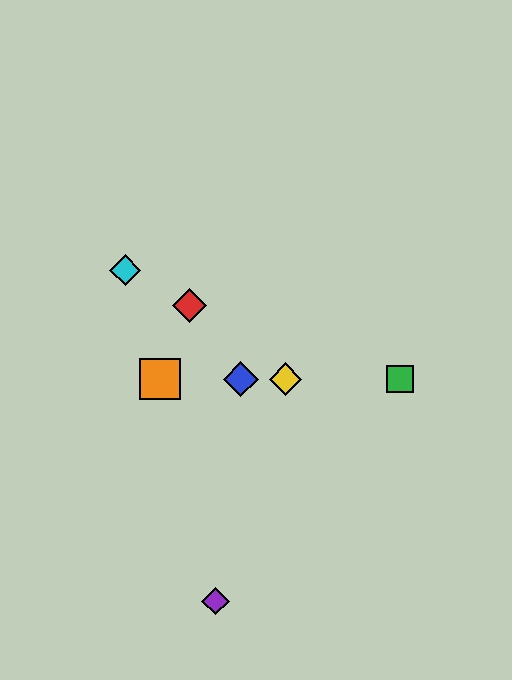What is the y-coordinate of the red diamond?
The red diamond is at y≈306.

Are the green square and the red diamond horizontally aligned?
No, the green square is at y≈379 and the red diamond is at y≈306.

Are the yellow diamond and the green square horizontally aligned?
Yes, both are at y≈379.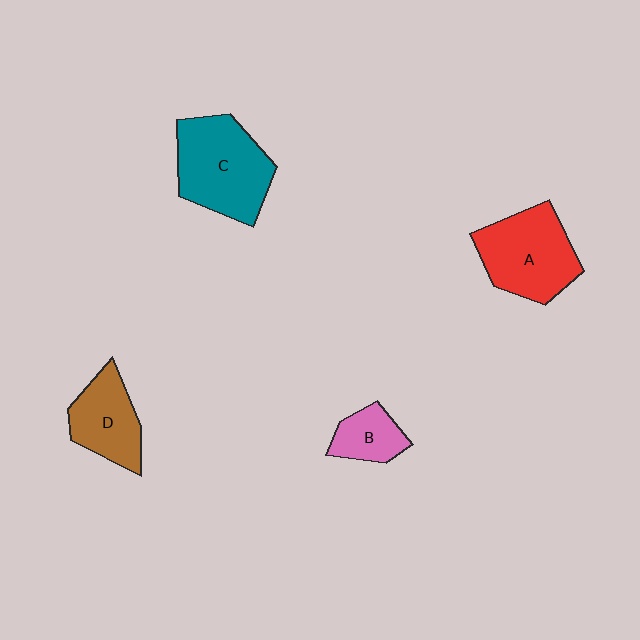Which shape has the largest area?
Shape C (teal).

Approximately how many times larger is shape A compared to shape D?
Approximately 1.4 times.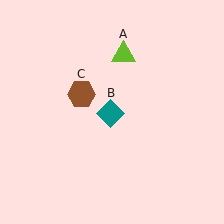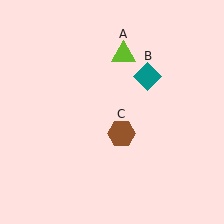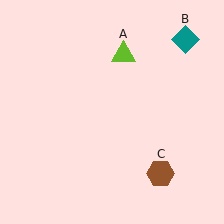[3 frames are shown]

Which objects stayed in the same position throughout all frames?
Lime triangle (object A) remained stationary.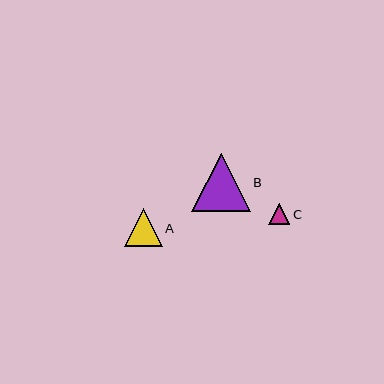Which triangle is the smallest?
Triangle C is the smallest with a size of approximately 21 pixels.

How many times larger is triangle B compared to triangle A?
Triangle B is approximately 1.5 times the size of triangle A.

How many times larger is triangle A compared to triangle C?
Triangle A is approximately 1.8 times the size of triangle C.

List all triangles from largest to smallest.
From largest to smallest: B, A, C.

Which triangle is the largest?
Triangle B is the largest with a size of approximately 58 pixels.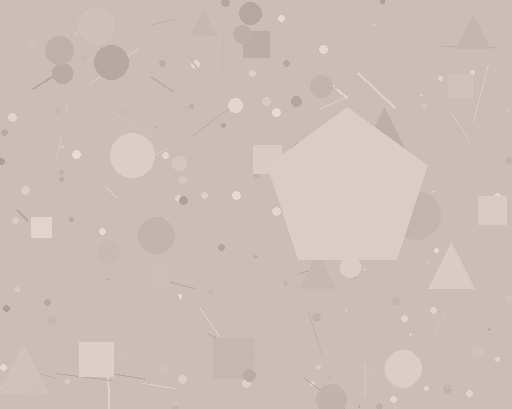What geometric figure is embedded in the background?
A pentagon is embedded in the background.